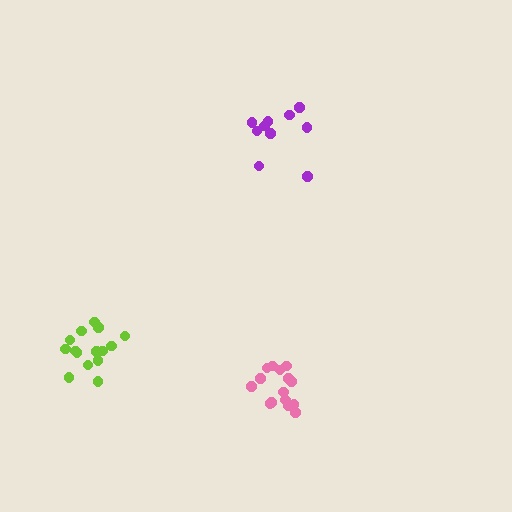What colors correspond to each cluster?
The clusters are colored: pink, purple, lime.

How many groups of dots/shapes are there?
There are 3 groups.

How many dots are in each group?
Group 1: 15 dots, Group 2: 10 dots, Group 3: 15 dots (40 total).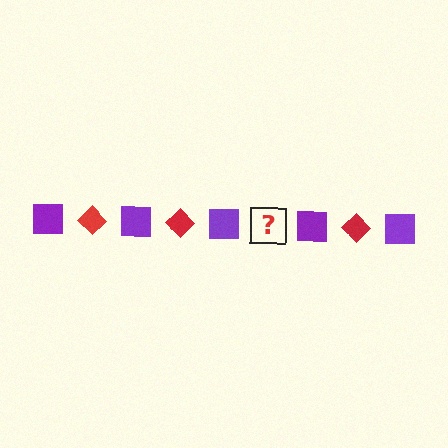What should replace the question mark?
The question mark should be replaced with a red diamond.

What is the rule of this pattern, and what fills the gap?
The rule is that the pattern alternates between purple square and red diamond. The gap should be filled with a red diamond.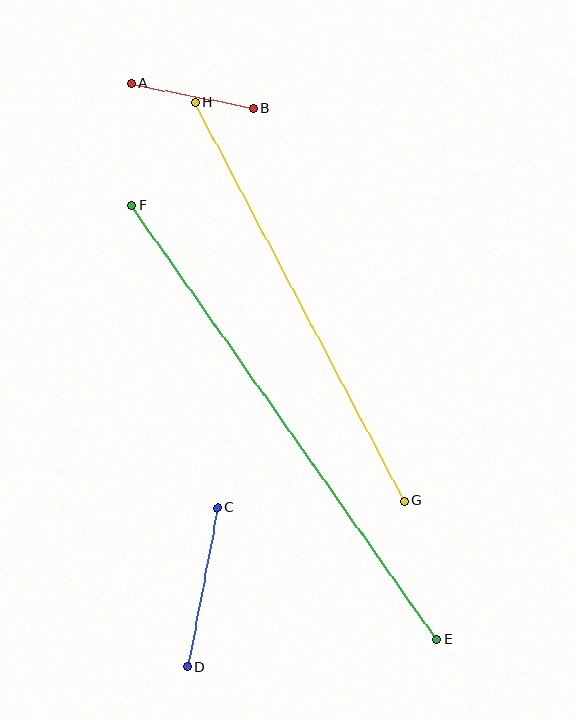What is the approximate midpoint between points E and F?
The midpoint is at approximately (284, 422) pixels.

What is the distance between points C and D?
The distance is approximately 162 pixels.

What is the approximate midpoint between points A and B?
The midpoint is at approximately (192, 96) pixels.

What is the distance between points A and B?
The distance is approximately 124 pixels.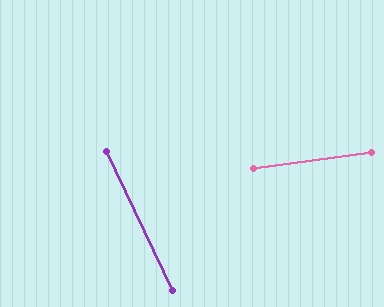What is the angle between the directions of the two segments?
Approximately 72 degrees.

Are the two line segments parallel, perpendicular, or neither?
Neither parallel nor perpendicular — they differ by about 72°.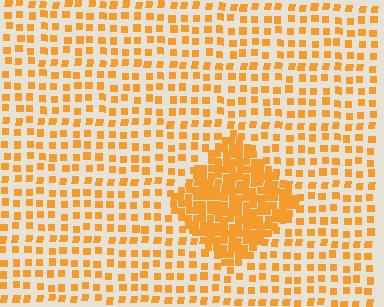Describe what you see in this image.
The image contains small orange elements arranged at two different densities. A diamond-shaped region is visible where the elements are more densely packed than the surrounding area.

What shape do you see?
I see a diamond.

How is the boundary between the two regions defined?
The boundary is defined by a change in element density (approximately 2.7x ratio). All elements are the same color, size, and shape.